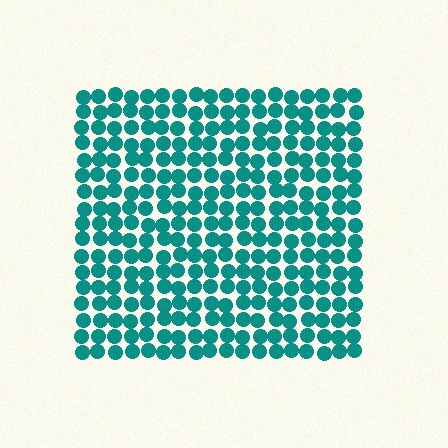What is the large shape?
The large shape is a square.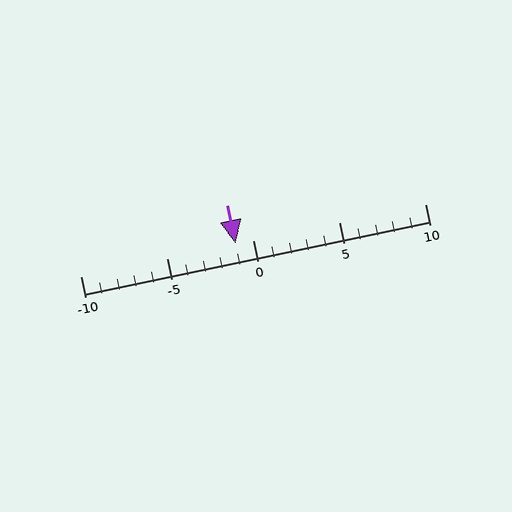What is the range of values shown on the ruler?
The ruler shows values from -10 to 10.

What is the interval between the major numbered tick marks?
The major tick marks are spaced 5 units apart.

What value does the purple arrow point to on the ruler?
The purple arrow points to approximately -1.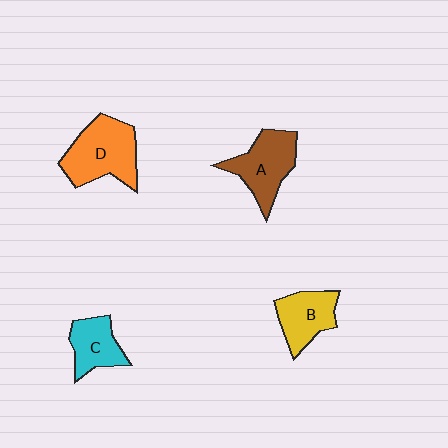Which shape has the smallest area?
Shape C (cyan).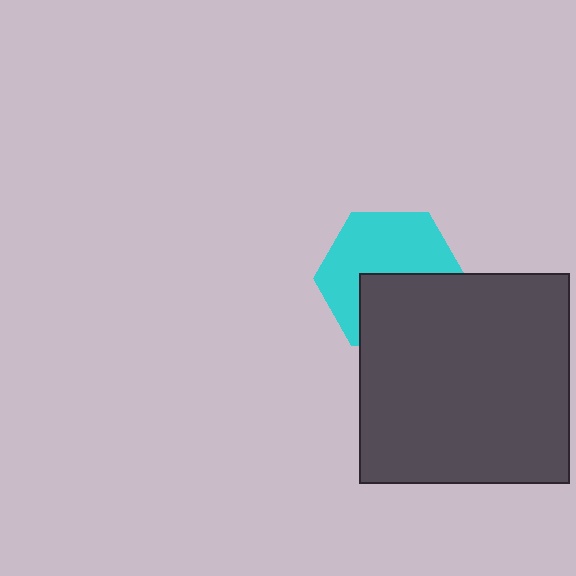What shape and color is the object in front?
The object in front is a dark gray square.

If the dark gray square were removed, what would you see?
You would see the complete cyan hexagon.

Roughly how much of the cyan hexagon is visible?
About half of it is visible (roughly 58%).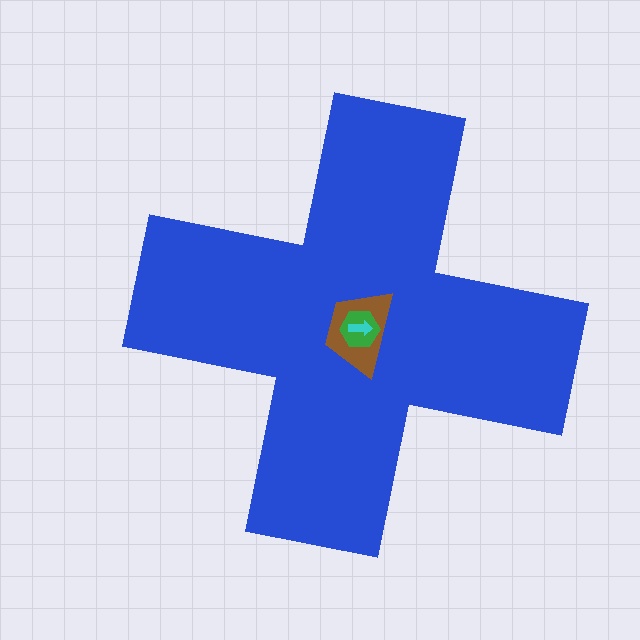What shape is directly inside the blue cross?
The brown trapezoid.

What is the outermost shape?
The blue cross.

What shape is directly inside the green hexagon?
The cyan arrow.